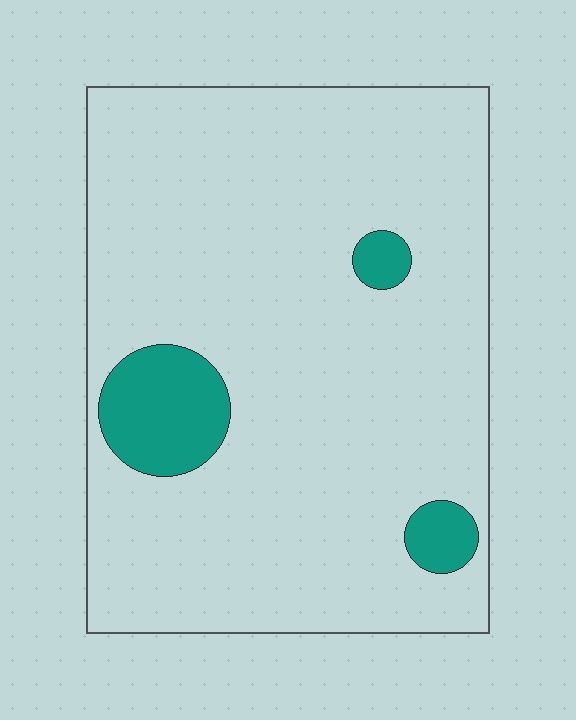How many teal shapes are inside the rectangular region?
3.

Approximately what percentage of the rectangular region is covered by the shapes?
Approximately 10%.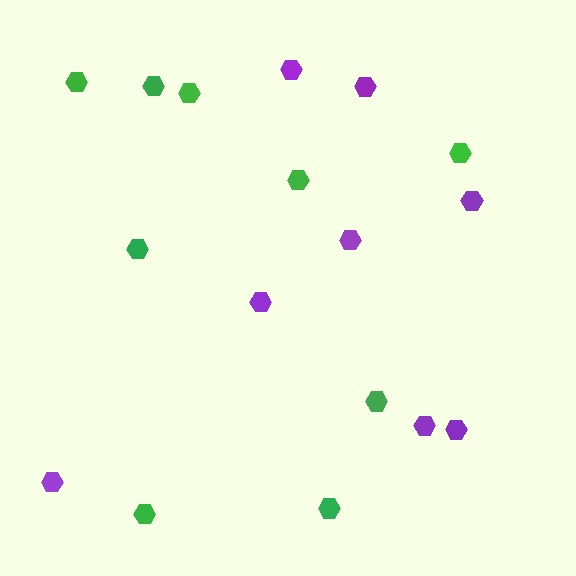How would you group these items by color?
There are 2 groups: one group of green hexagons (9) and one group of purple hexagons (8).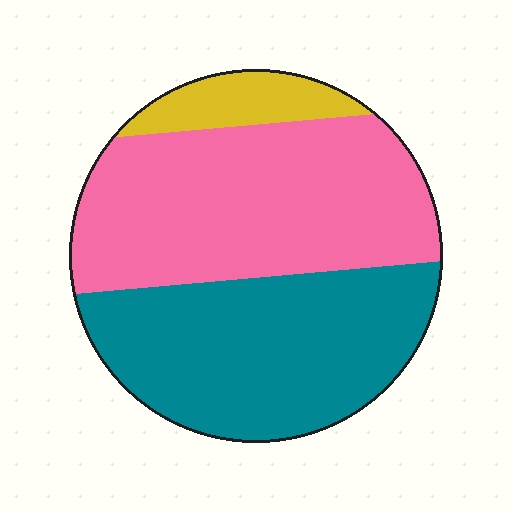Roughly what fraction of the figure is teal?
Teal covers 43% of the figure.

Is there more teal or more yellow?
Teal.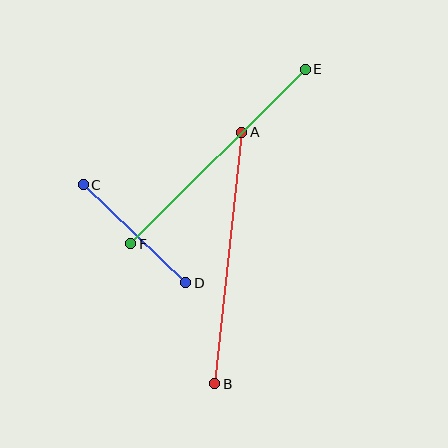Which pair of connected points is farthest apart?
Points A and B are farthest apart.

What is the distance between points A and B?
The distance is approximately 253 pixels.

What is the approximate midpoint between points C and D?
The midpoint is at approximately (135, 234) pixels.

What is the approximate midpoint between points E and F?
The midpoint is at approximately (218, 156) pixels.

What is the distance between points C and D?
The distance is approximately 142 pixels.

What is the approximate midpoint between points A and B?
The midpoint is at approximately (228, 258) pixels.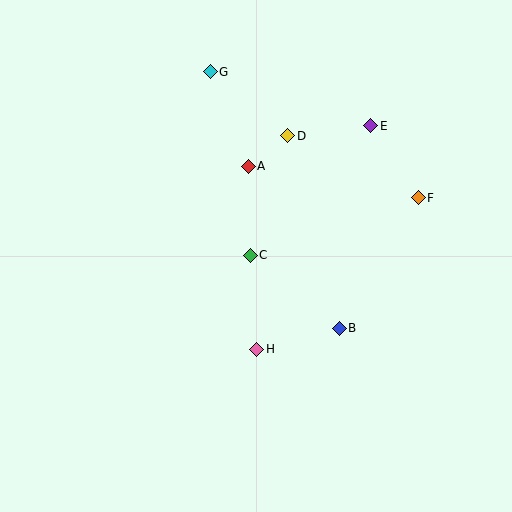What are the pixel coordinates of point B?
Point B is at (339, 328).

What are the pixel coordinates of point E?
Point E is at (371, 126).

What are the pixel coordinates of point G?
Point G is at (210, 72).